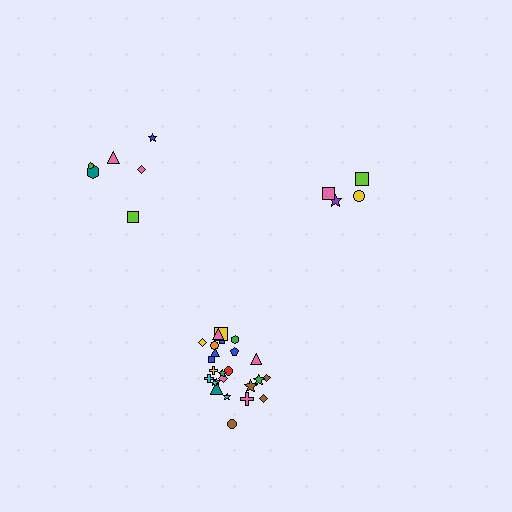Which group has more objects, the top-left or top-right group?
The top-left group.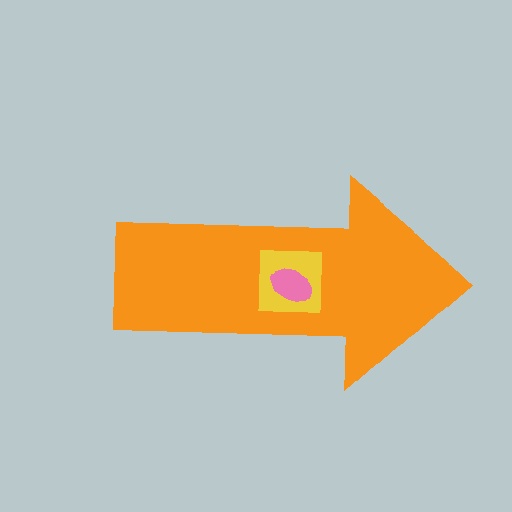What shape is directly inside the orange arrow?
The yellow square.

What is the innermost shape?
The pink ellipse.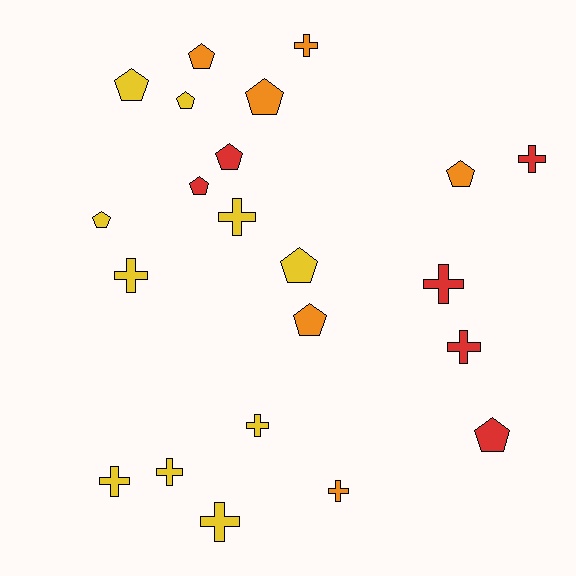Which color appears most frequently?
Yellow, with 10 objects.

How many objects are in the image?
There are 22 objects.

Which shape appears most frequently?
Cross, with 11 objects.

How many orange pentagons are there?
There are 4 orange pentagons.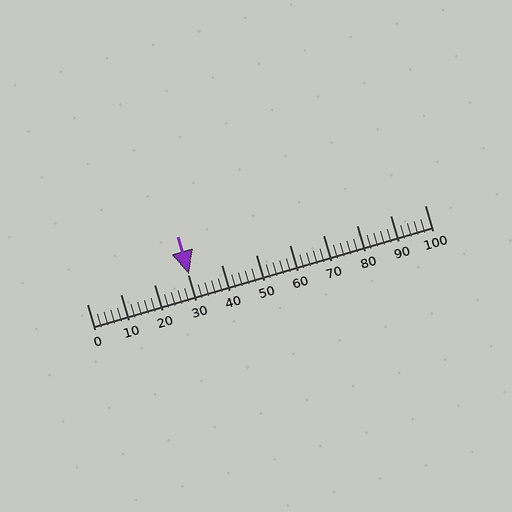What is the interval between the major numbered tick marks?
The major tick marks are spaced 10 units apart.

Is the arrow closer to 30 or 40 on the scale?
The arrow is closer to 30.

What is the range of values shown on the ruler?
The ruler shows values from 0 to 100.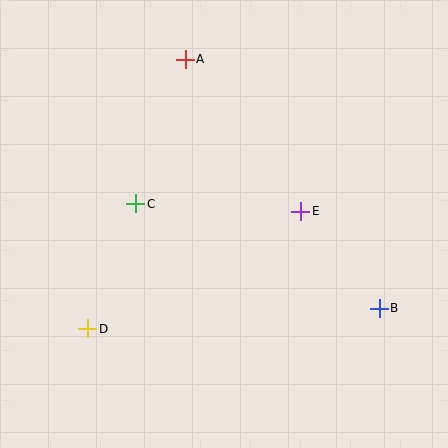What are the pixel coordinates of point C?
Point C is at (136, 204).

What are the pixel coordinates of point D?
Point D is at (88, 329).